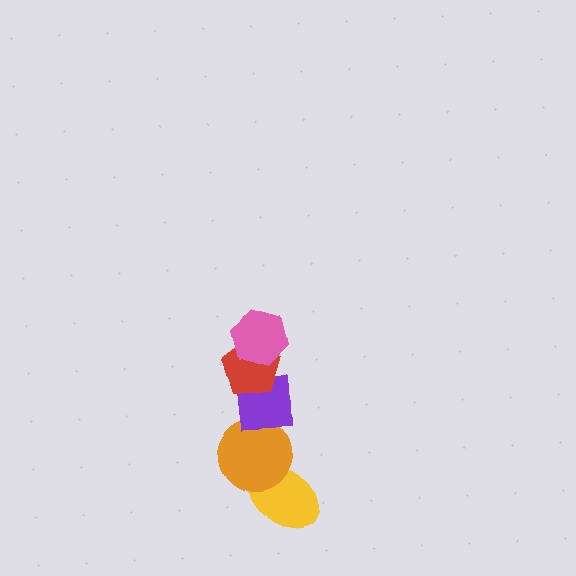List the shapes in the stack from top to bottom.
From top to bottom: the pink hexagon, the red pentagon, the purple square, the orange circle, the yellow ellipse.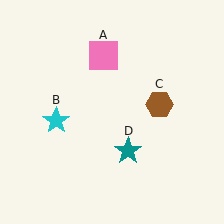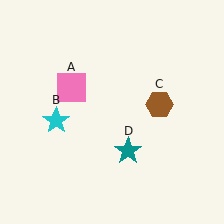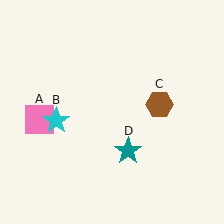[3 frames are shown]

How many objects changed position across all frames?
1 object changed position: pink square (object A).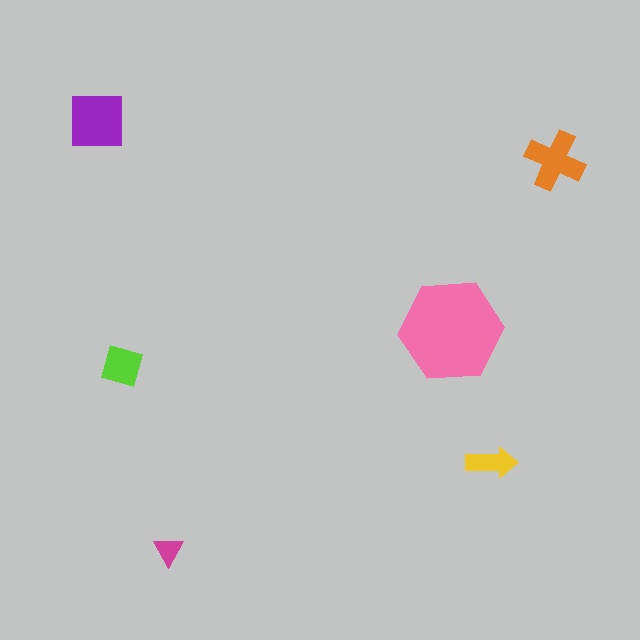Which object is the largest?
The pink hexagon.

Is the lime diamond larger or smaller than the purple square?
Smaller.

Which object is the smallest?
The magenta triangle.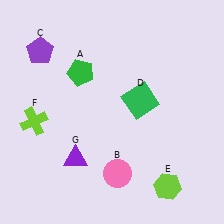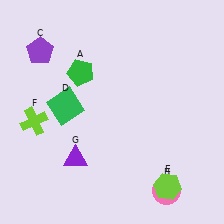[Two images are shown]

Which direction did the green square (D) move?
The green square (D) moved left.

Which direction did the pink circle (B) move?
The pink circle (B) moved right.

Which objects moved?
The objects that moved are: the pink circle (B), the green square (D).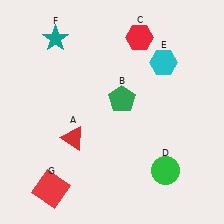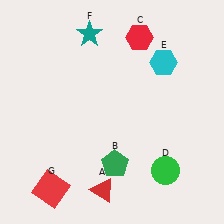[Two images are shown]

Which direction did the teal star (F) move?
The teal star (F) moved right.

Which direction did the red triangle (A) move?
The red triangle (A) moved down.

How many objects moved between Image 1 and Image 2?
3 objects moved between the two images.